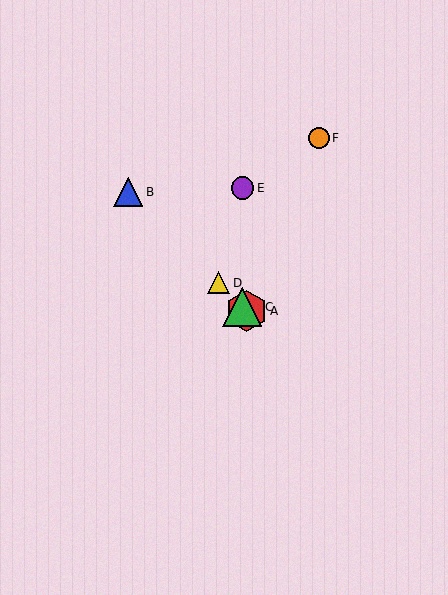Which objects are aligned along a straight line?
Objects A, B, C, D are aligned along a straight line.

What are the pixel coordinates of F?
Object F is at (319, 138).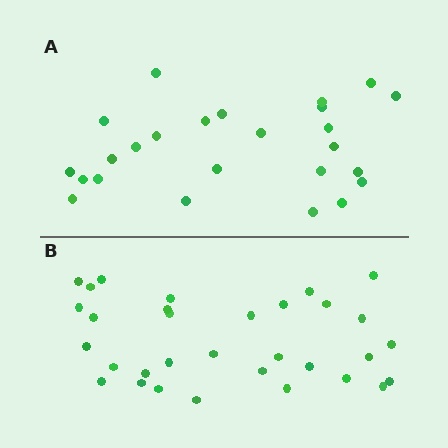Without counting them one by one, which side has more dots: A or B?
Region B (the bottom region) has more dots.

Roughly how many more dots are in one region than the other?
Region B has roughly 8 or so more dots than region A.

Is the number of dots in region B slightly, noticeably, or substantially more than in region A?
Region B has noticeably more, but not dramatically so. The ratio is roughly 1.3 to 1.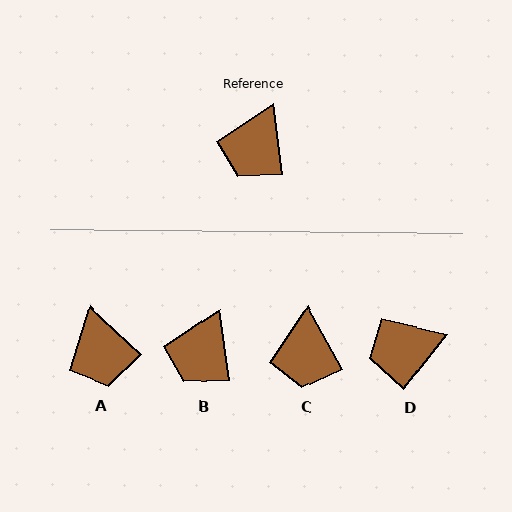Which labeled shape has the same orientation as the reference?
B.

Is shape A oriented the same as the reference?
No, it is off by about 40 degrees.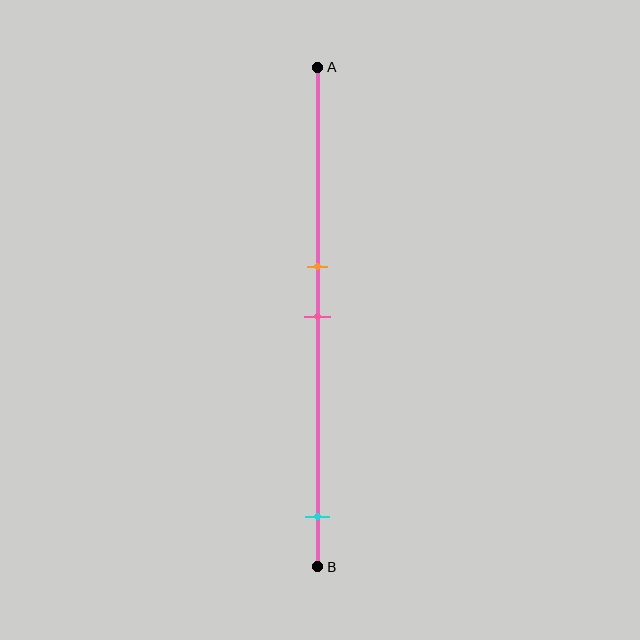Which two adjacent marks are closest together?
The orange and pink marks are the closest adjacent pair.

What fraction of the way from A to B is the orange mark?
The orange mark is approximately 40% (0.4) of the way from A to B.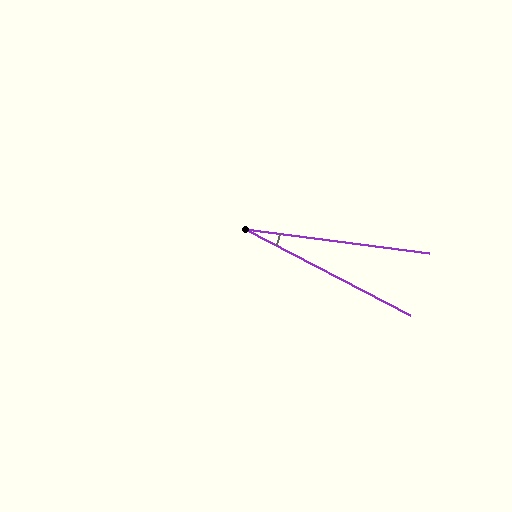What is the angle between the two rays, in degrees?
Approximately 20 degrees.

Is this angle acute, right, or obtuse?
It is acute.